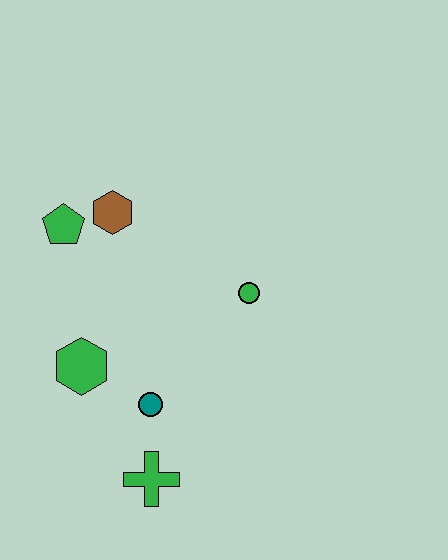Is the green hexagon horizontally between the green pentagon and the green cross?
Yes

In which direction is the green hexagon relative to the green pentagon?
The green hexagon is below the green pentagon.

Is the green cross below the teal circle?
Yes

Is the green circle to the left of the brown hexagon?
No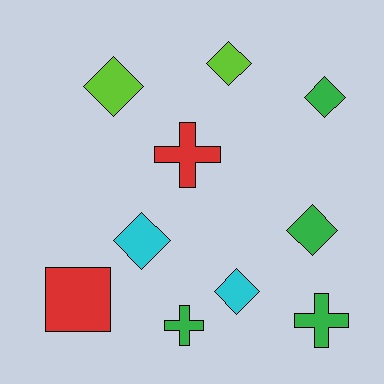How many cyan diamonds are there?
There are 2 cyan diamonds.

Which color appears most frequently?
Green, with 4 objects.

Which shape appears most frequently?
Diamond, with 6 objects.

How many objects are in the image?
There are 10 objects.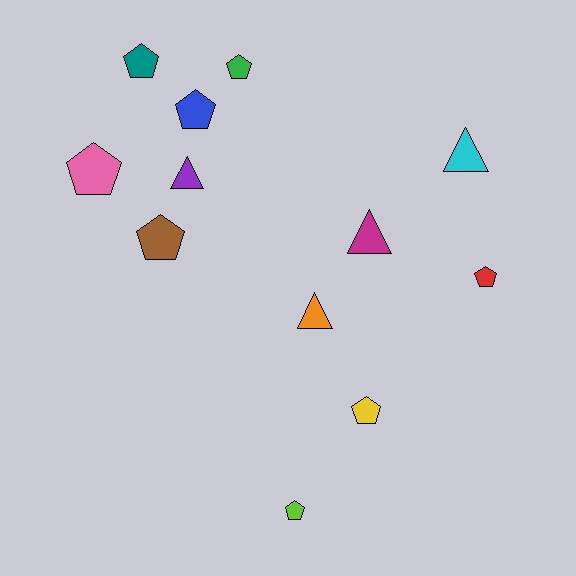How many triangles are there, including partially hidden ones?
There are 4 triangles.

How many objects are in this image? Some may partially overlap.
There are 12 objects.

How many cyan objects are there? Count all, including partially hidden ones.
There is 1 cyan object.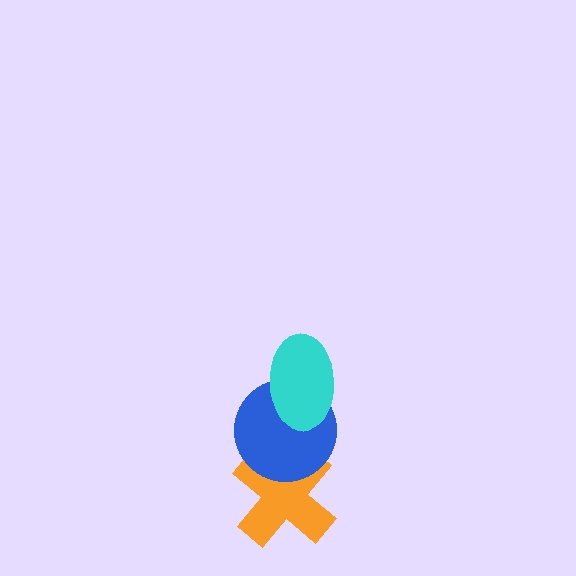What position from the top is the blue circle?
The blue circle is 2nd from the top.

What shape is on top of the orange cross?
The blue circle is on top of the orange cross.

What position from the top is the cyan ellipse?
The cyan ellipse is 1st from the top.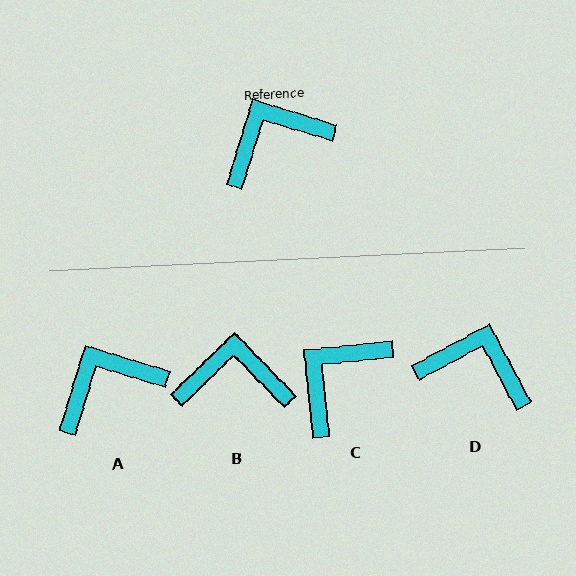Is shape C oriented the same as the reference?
No, it is off by about 23 degrees.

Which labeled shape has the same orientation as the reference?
A.